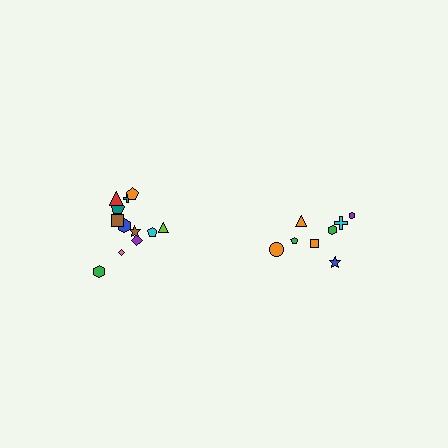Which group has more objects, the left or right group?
The left group.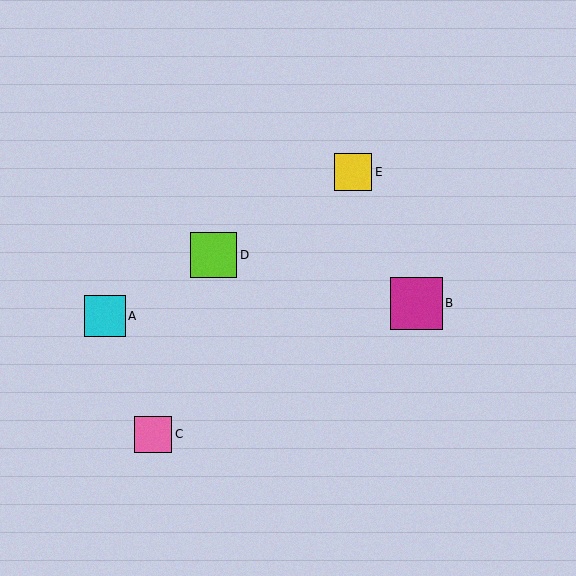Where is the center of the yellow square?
The center of the yellow square is at (353, 172).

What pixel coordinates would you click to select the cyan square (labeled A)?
Click at (105, 316) to select the cyan square A.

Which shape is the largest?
The magenta square (labeled B) is the largest.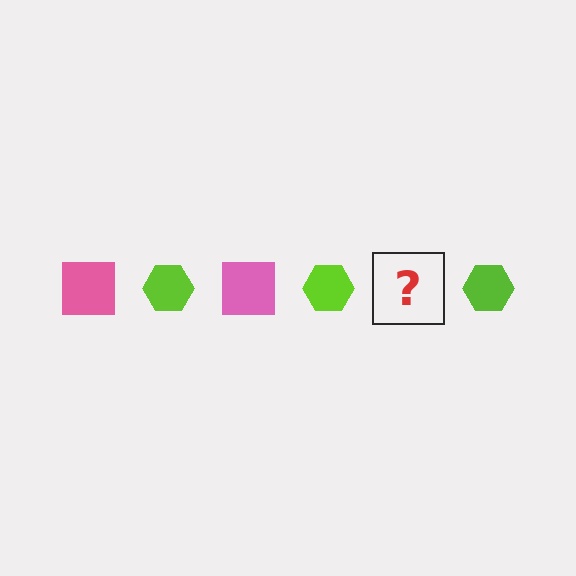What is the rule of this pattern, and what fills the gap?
The rule is that the pattern alternates between pink square and lime hexagon. The gap should be filled with a pink square.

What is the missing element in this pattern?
The missing element is a pink square.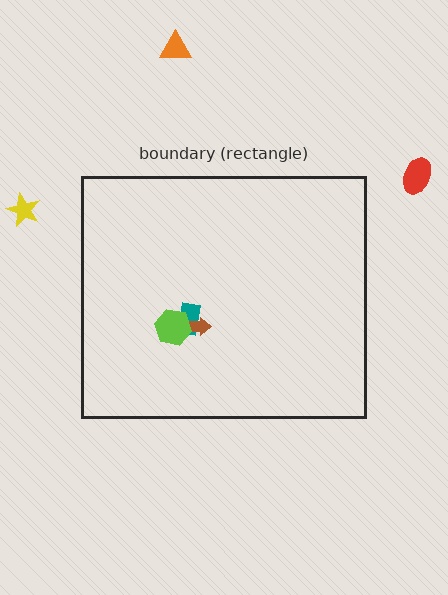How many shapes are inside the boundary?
3 inside, 3 outside.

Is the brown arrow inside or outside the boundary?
Inside.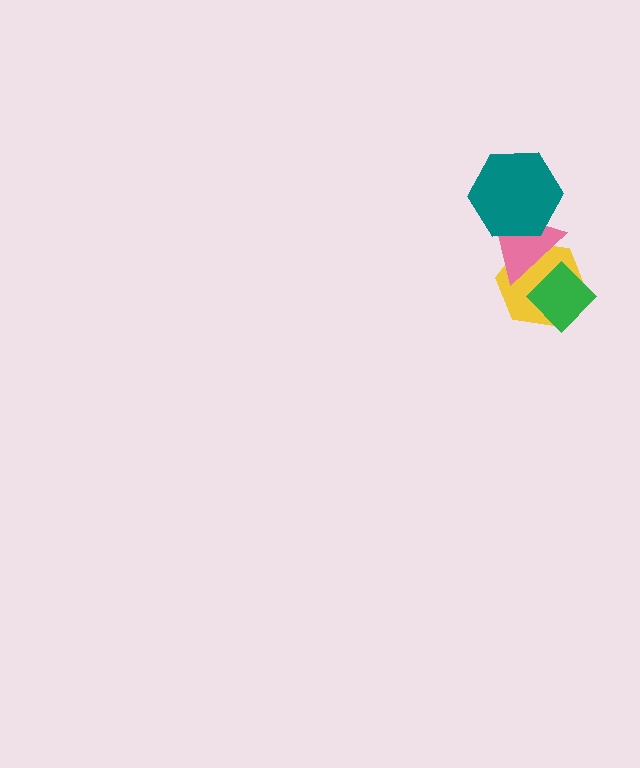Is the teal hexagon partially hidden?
No, no other shape covers it.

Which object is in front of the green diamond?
The pink triangle is in front of the green diamond.